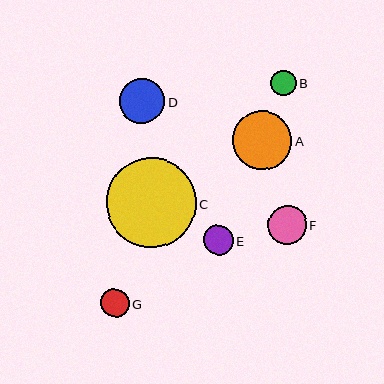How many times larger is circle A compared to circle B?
Circle A is approximately 2.3 times the size of circle B.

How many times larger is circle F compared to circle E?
Circle F is approximately 1.3 times the size of circle E.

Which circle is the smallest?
Circle B is the smallest with a size of approximately 25 pixels.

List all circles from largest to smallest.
From largest to smallest: C, A, D, F, E, G, B.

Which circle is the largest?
Circle C is the largest with a size of approximately 90 pixels.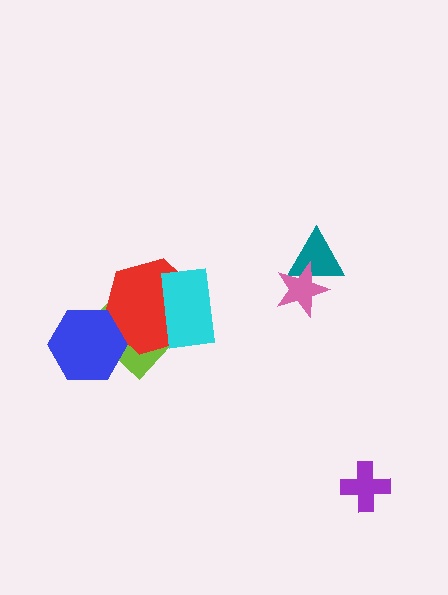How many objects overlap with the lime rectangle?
3 objects overlap with the lime rectangle.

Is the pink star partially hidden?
No, no other shape covers it.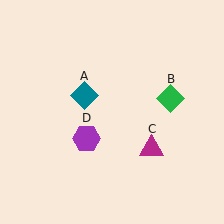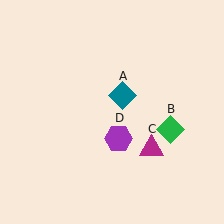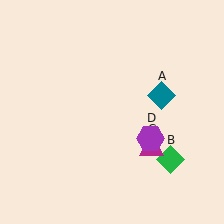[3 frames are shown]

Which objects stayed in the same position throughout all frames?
Magenta triangle (object C) remained stationary.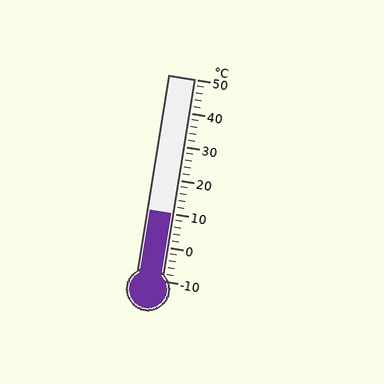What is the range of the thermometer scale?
The thermometer scale ranges from -10°C to 50°C.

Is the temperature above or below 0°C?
The temperature is above 0°C.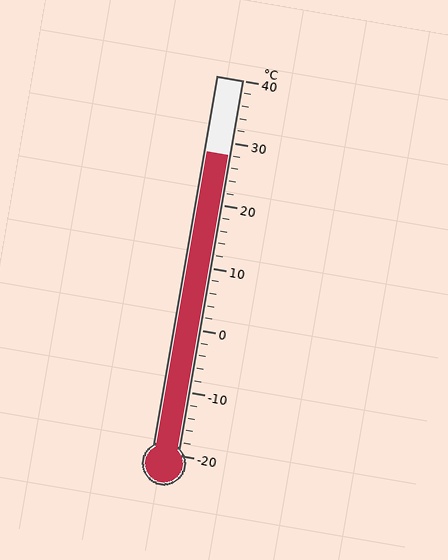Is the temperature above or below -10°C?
The temperature is above -10°C.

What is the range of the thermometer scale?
The thermometer scale ranges from -20°C to 40°C.